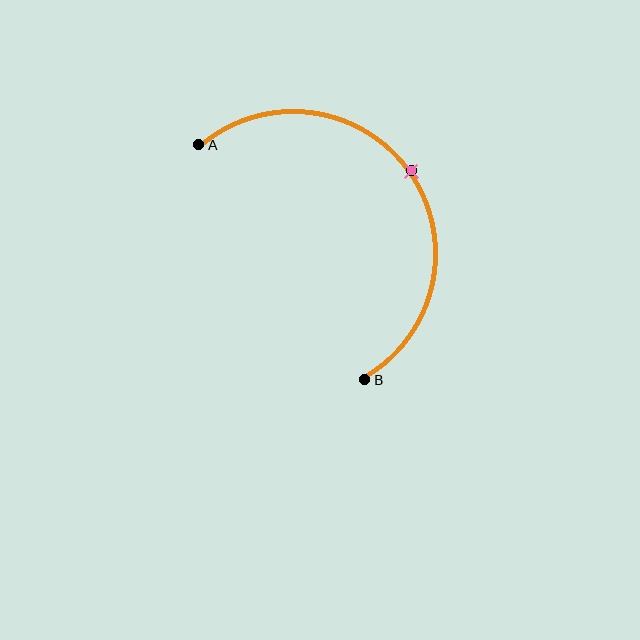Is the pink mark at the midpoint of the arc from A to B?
Yes. The pink mark lies on the arc at equal arc-length from both A and B — it is the arc midpoint.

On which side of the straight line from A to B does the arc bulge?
The arc bulges above and to the right of the straight line connecting A and B.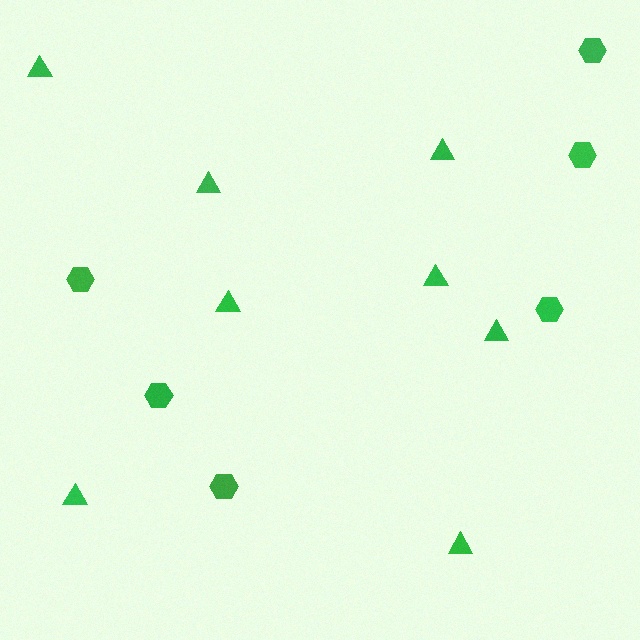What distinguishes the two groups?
There are 2 groups: one group of hexagons (6) and one group of triangles (8).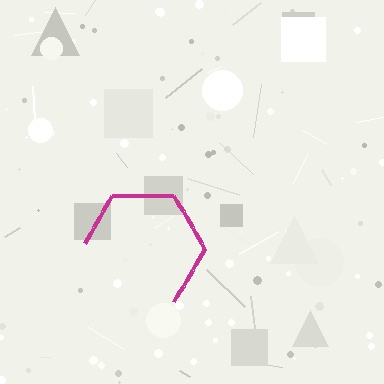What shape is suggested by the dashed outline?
The dashed outline suggests a hexagon.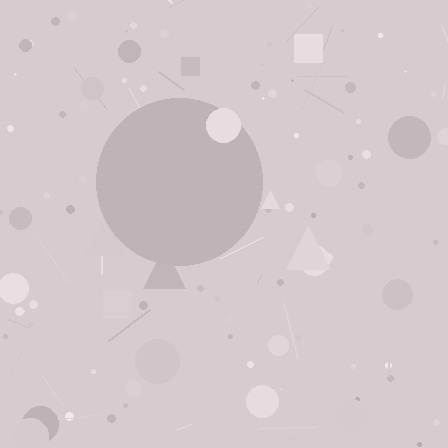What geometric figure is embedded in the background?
A circle is embedded in the background.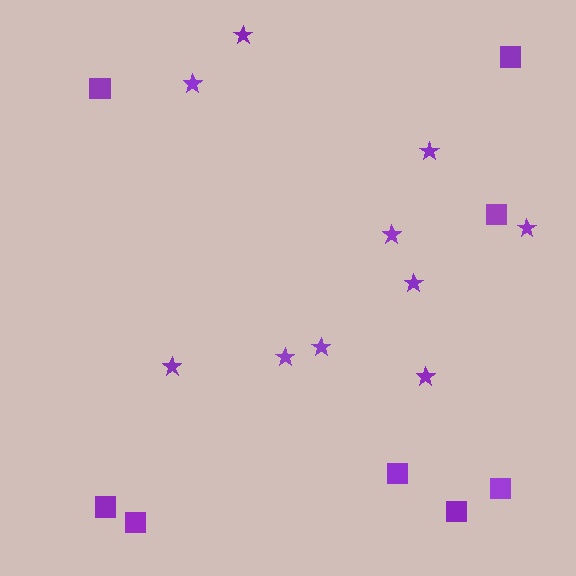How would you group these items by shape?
There are 2 groups: one group of stars (10) and one group of squares (8).